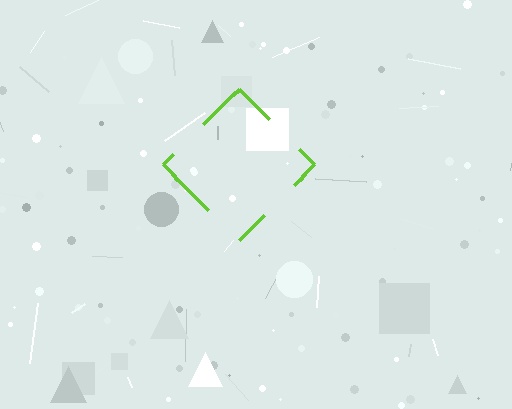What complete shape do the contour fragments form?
The contour fragments form a diamond.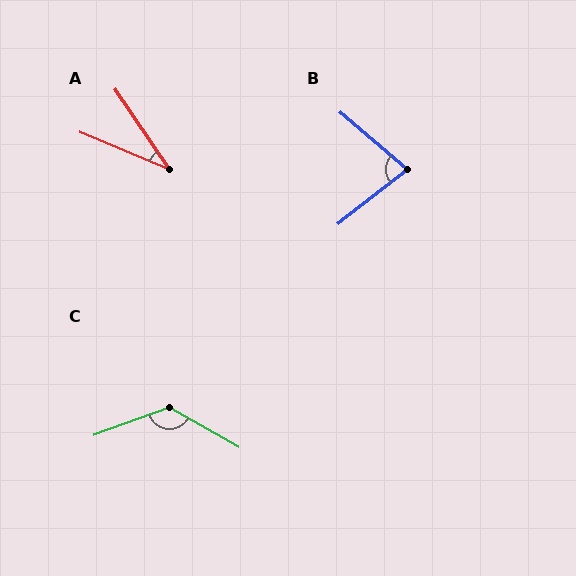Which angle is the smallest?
A, at approximately 33 degrees.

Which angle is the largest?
C, at approximately 131 degrees.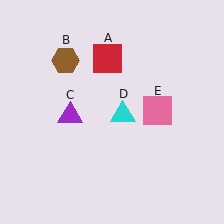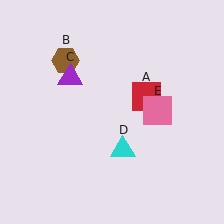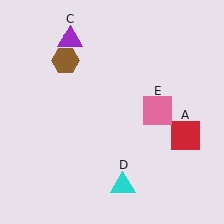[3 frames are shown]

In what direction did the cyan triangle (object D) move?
The cyan triangle (object D) moved down.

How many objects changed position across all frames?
3 objects changed position: red square (object A), purple triangle (object C), cyan triangle (object D).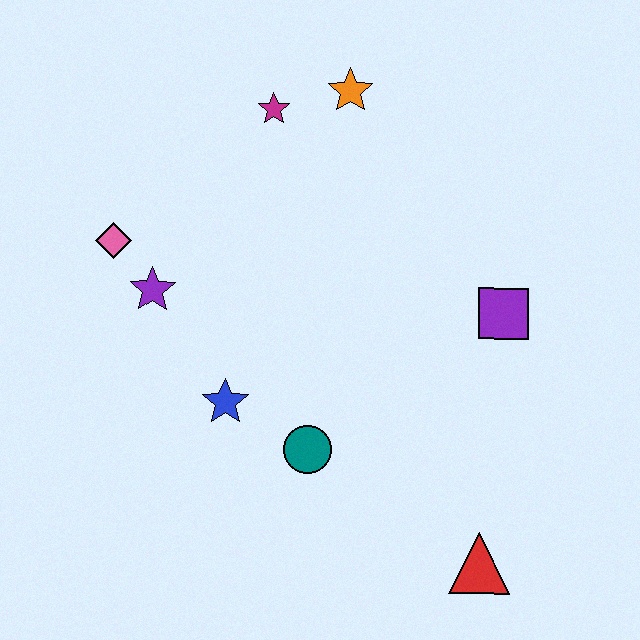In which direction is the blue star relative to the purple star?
The blue star is below the purple star.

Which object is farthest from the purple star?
The red triangle is farthest from the purple star.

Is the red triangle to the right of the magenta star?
Yes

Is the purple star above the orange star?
No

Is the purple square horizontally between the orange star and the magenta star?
No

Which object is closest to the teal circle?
The blue star is closest to the teal circle.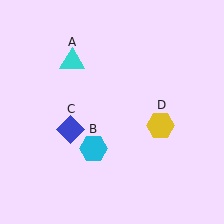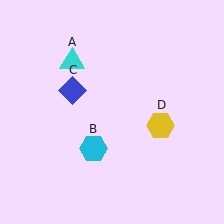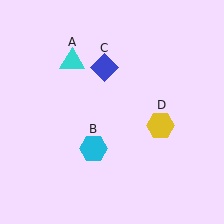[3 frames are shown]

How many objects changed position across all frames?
1 object changed position: blue diamond (object C).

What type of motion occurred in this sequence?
The blue diamond (object C) rotated clockwise around the center of the scene.